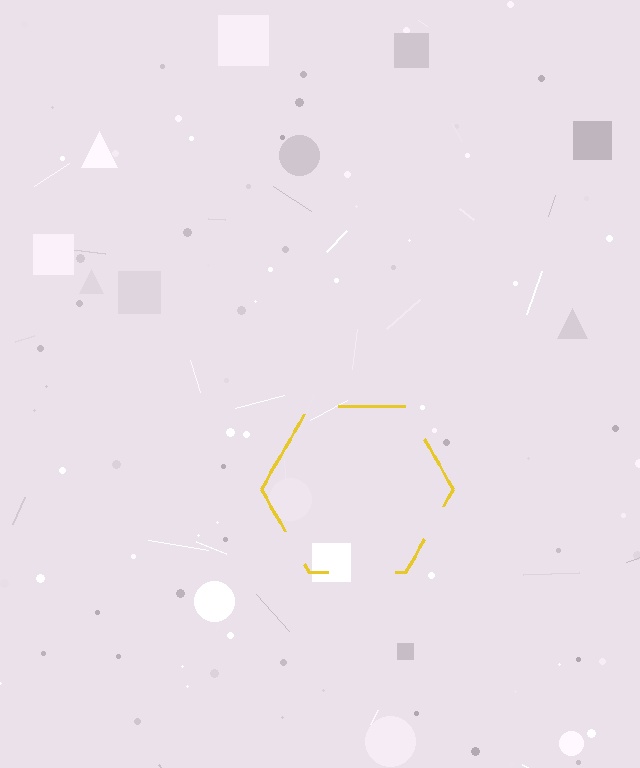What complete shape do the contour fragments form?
The contour fragments form a hexagon.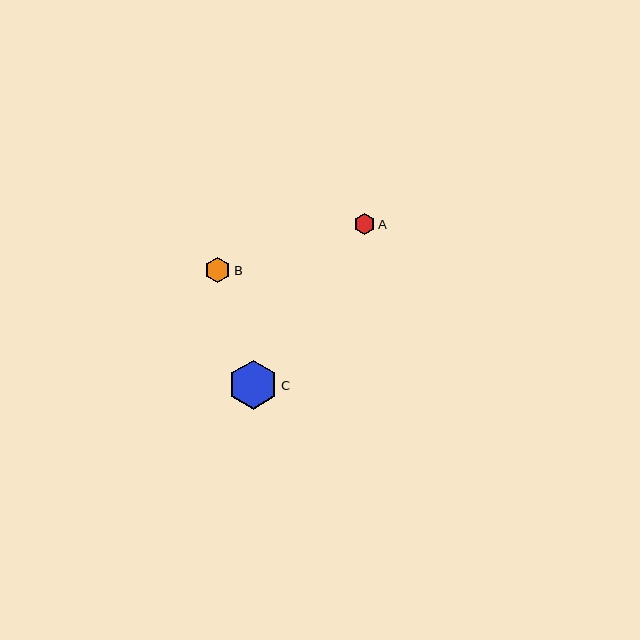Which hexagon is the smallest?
Hexagon A is the smallest with a size of approximately 21 pixels.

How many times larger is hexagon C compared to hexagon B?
Hexagon C is approximately 1.9 times the size of hexagon B.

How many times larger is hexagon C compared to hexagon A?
Hexagon C is approximately 2.4 times the size of hexagon A.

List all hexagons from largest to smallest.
From largest to smallest: C, B, A.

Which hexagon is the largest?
Hexagon C is the largest with a size of approximately 49 pixels.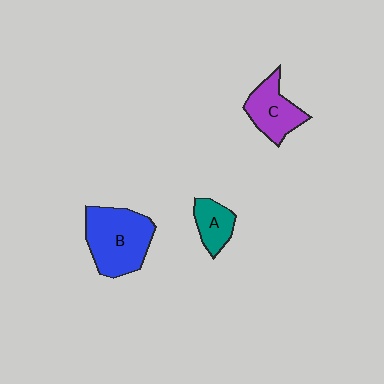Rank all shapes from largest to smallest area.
From largest to smallest: B (blue), C (purple), A (teal).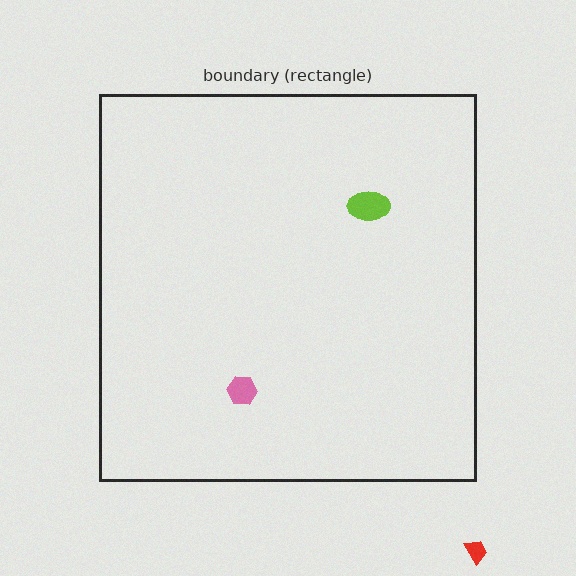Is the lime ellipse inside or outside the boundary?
Inside.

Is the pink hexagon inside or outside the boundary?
Inside.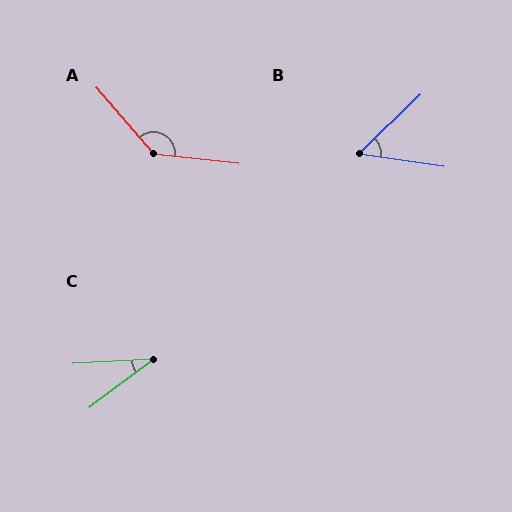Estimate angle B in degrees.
Approximately 53 degrees.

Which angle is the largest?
A, at approximately 137 degrees.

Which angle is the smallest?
C, at approximately 34 degrees.